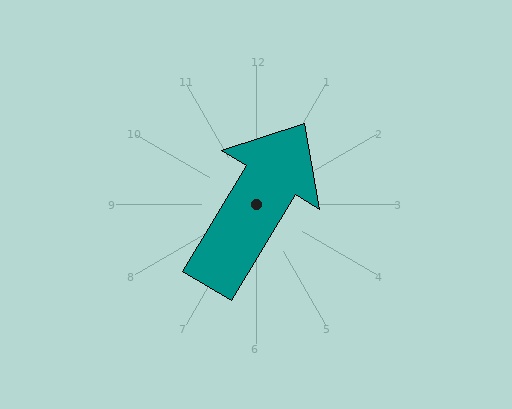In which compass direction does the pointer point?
Northeast.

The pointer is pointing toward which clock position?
Roughly 1 o'clock.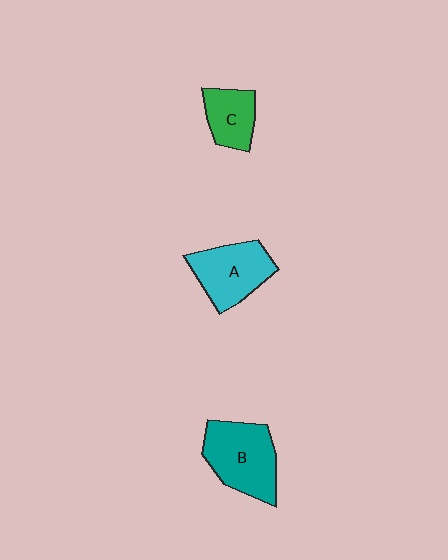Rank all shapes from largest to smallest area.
From largest to smallest: B (teal), A (cyan), C (green).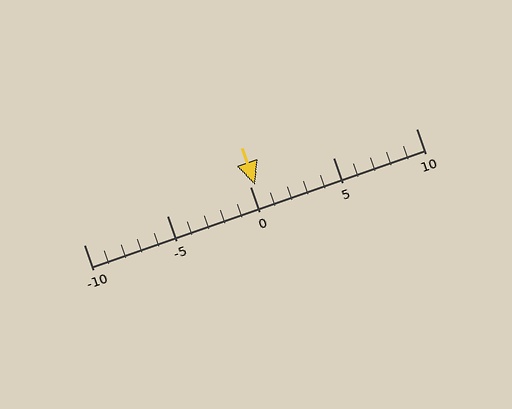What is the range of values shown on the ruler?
The ruler shows values from -10 to 10.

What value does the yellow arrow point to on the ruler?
The yellow arrow points to approximately 0.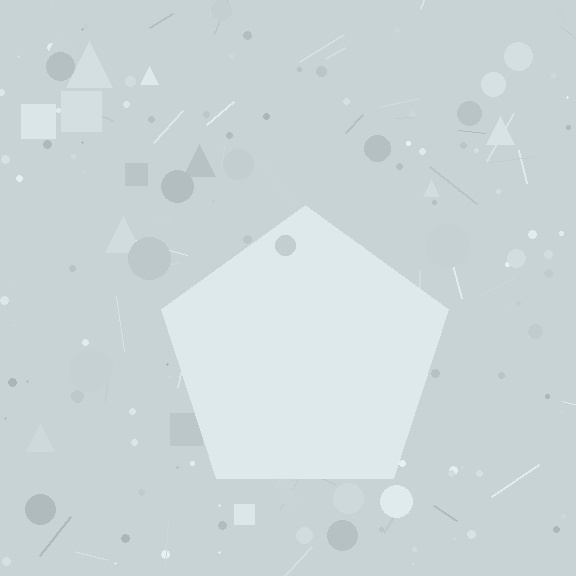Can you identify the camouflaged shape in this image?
The camouflaged shape is a pentagon.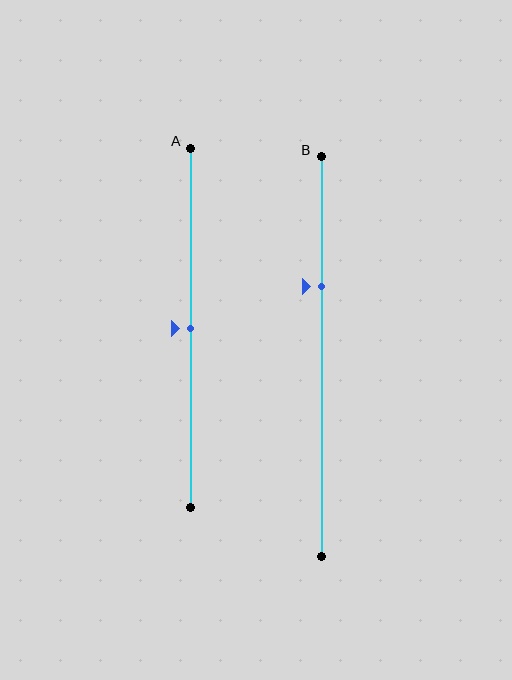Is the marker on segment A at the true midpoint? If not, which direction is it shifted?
Yes, the marker on segment A is at the true midpoint.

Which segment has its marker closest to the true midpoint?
Segment A has its marker closest to the true midpoint.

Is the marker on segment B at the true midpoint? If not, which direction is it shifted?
No, the marker on segment B is shifted upward by about 17% of the segment length.